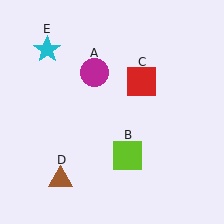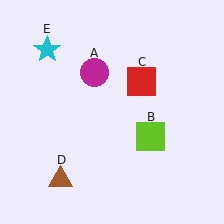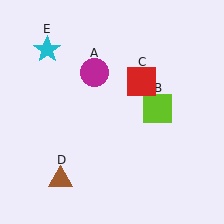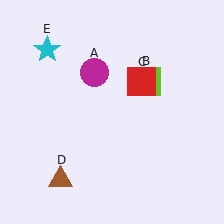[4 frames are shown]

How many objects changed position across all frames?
1 object changed position: lime square (object B).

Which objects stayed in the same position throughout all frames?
Magenta circle (object A) and red square (object C) and brown triangle (object D) and cyan star (object E) remained stationary.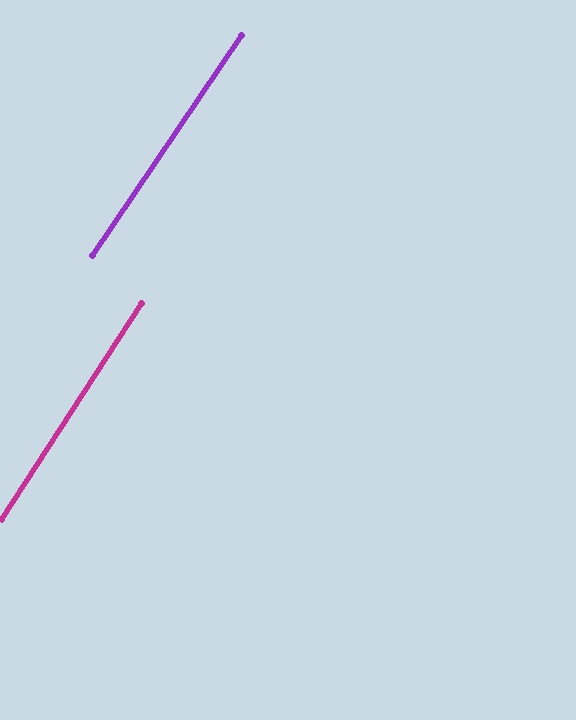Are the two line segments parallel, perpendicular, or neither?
Parallel — their directions differ by only 1.2°.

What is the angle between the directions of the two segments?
Approximately 1 degree.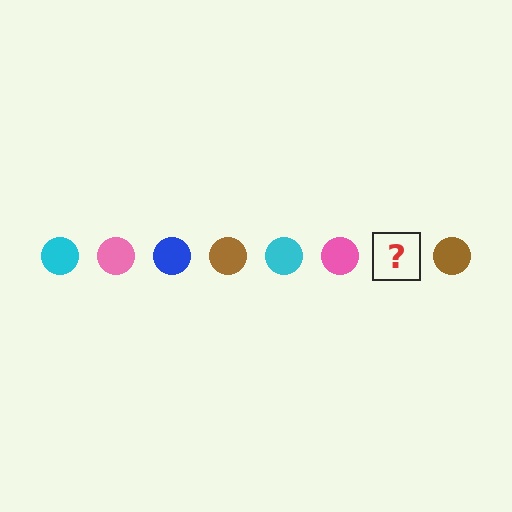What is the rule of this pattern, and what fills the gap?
The rule is that the pattern cycles through cyan, pink, blue, brown circles. The gap should be filled with a blue circle.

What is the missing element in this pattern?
The missing element is a blue circle.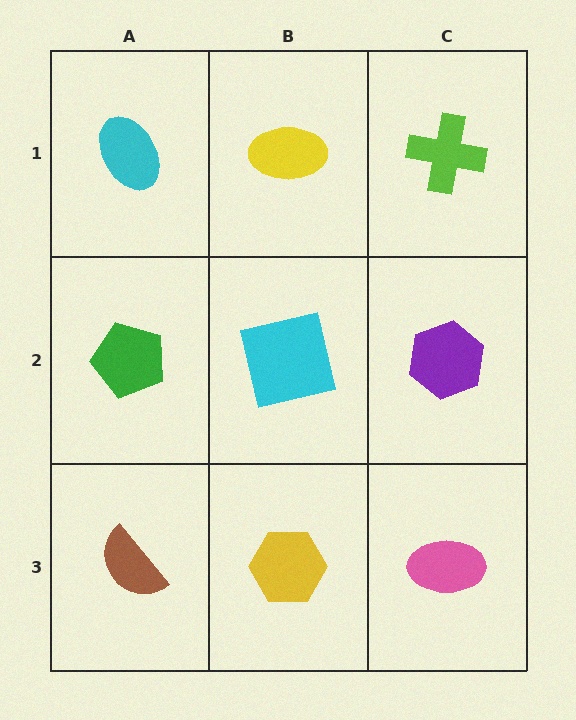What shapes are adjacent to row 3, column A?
A green pentagon (row 2, column A), a yellow hexagon (row 3, column B).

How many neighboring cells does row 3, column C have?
2.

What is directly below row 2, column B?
A yellow hexagon.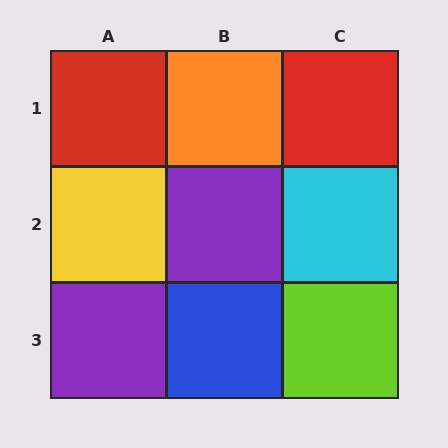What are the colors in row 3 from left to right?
Purple, blue, lime.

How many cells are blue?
1 cell is blue.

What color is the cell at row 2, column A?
Yellow.